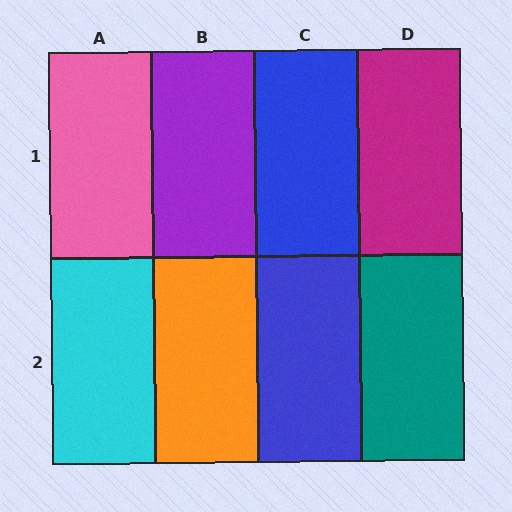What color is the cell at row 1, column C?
Blue.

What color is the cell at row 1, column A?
Pink.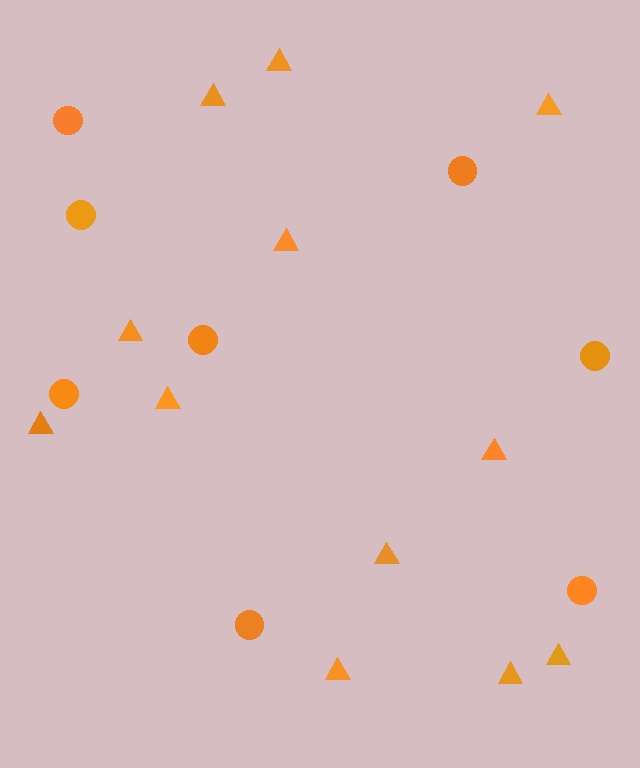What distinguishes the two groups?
There are 2 groups: one group of circles (8) and one group of triangles (12).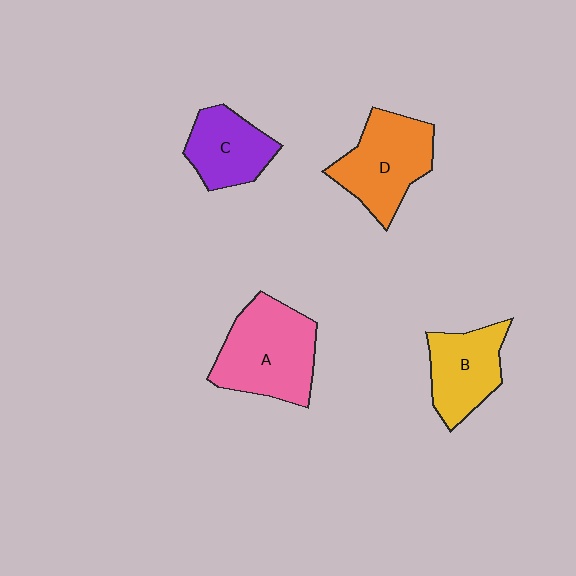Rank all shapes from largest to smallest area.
From largest to smallest: A (pink), D (orange), B (yellow), C (purple).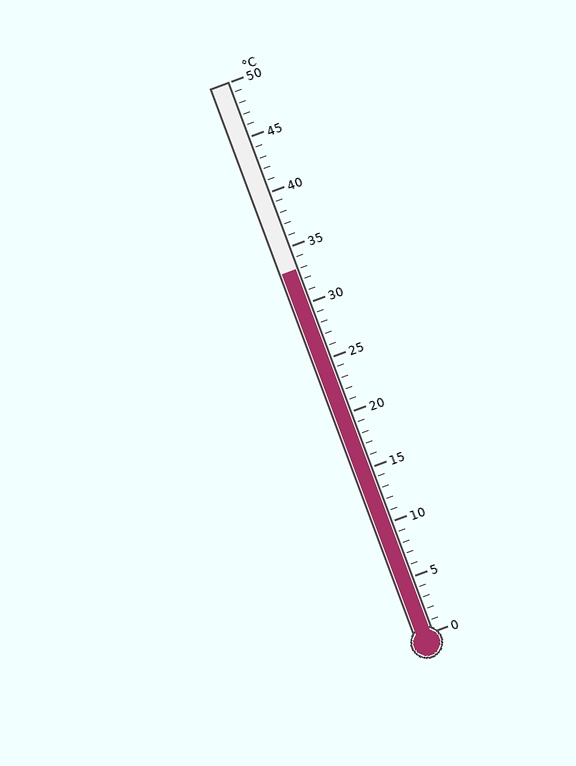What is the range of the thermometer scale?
The thermometer scale ranges from 0°C to 50°C.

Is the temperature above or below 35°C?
The temperature is below 35°C.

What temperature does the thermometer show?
The thermometer shows approximately 33°C.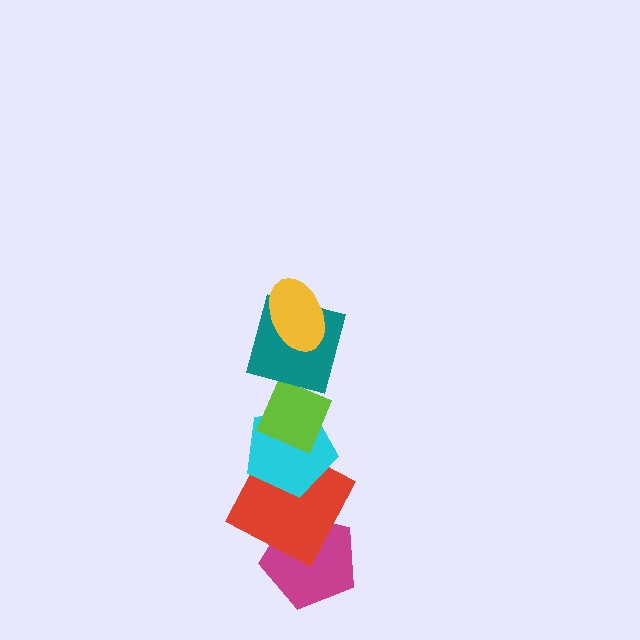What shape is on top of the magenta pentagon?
The red square is on top of the magenta pentagon.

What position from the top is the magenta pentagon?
The magenta pentagon is 6th from the top.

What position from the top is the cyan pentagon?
The cyan pentagon is 4th from the top.